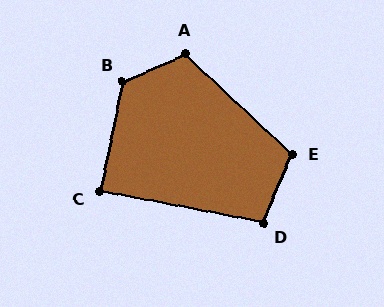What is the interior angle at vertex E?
Approximately 111 degrees (obtuse).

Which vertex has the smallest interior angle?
C, at approximately 89 degrees.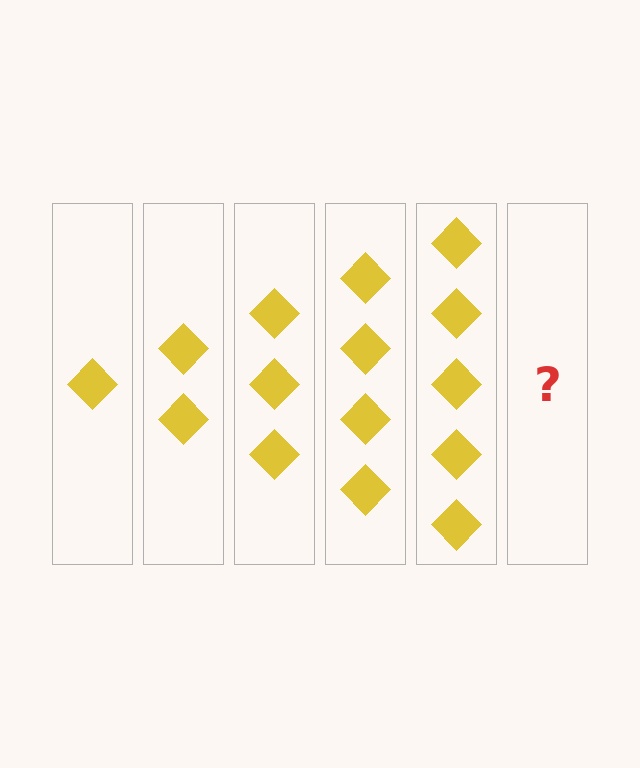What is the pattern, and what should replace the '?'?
The pattern is that each step adds one more diamond. The '?' should be 6 diamonds.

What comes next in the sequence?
The next element should be 6 diamonds.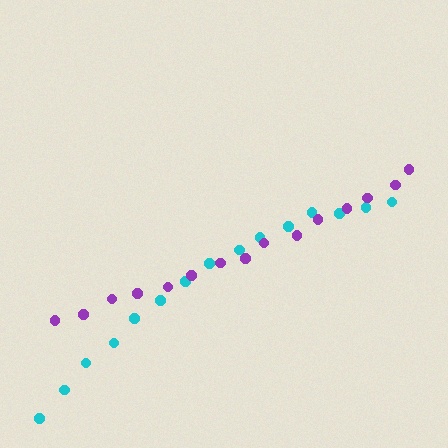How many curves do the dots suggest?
There are 2 distinct paths.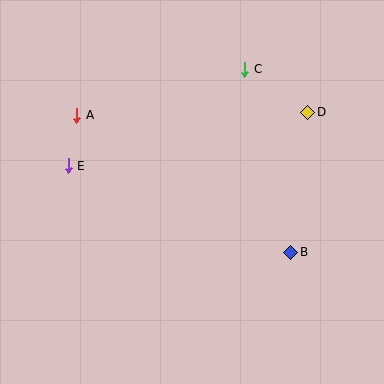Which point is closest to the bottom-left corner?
Point E is closest to the bottom-left corner.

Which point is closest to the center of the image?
Point B at (291, 252) is closest to the center.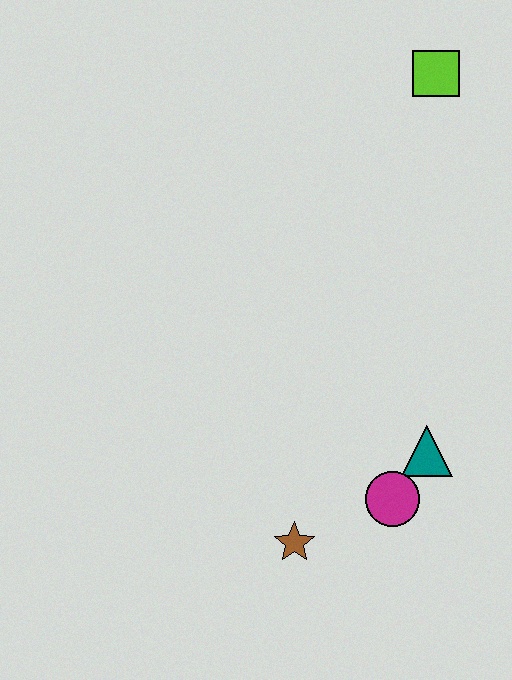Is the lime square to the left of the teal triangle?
No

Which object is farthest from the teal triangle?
The lime square is farthest from the teal triangle.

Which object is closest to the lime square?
The teal triangle is closest to the lime square.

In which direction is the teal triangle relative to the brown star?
The teal triangle is to the right of the brown star.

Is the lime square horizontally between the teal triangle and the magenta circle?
No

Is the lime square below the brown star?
No